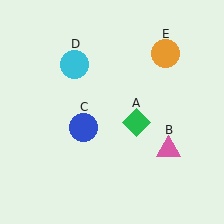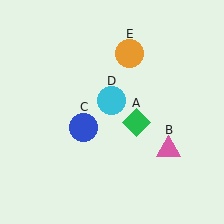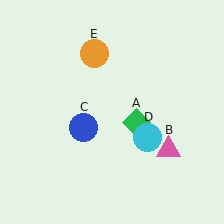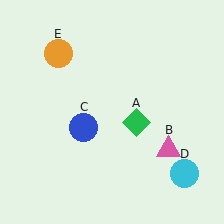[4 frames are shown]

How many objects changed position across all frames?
2 objects changed position: cyan circle (object D), orange circle (object E).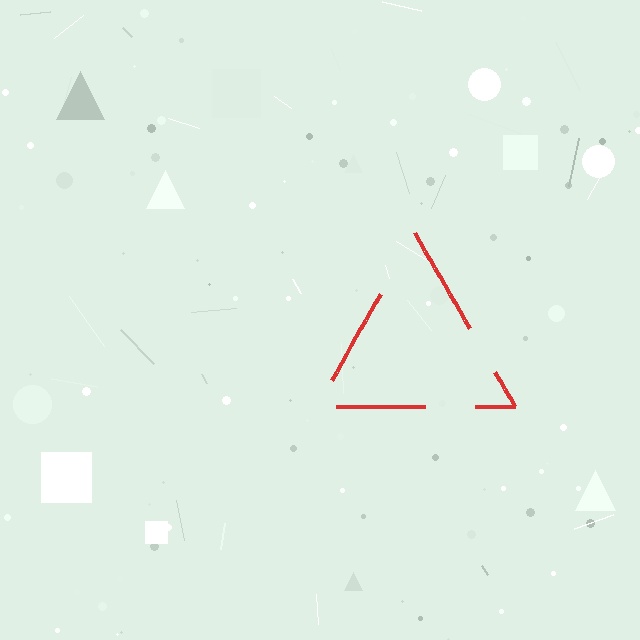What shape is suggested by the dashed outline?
The dashed outline suggests a triangle.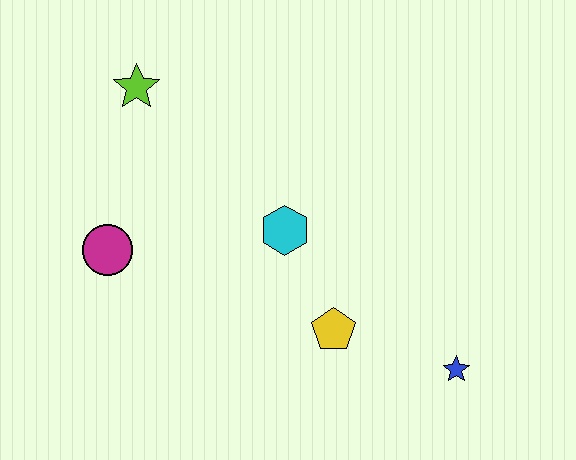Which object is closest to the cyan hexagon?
The yellow pentagon is closest to the cyan hexagon.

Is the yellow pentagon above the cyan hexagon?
No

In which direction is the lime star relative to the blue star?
The lime star is to the left of the blue star.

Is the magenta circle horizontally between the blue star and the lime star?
No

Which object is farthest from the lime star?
The blue star is farthest from the lime star.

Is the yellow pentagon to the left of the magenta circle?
No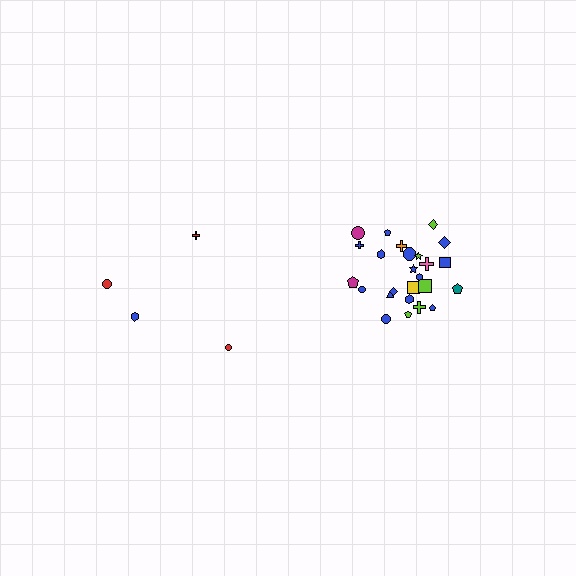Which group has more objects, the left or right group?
The right group.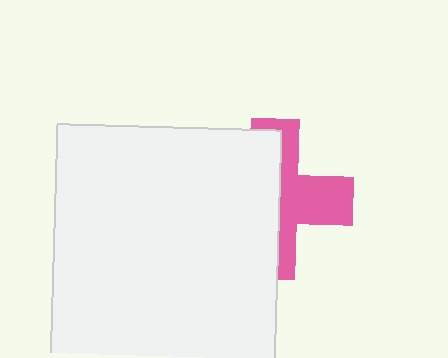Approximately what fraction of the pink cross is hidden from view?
Roughly 57% of the pink cross is hidden behind the white rectangle.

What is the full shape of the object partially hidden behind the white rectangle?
The partially hidden object is a pink cross.